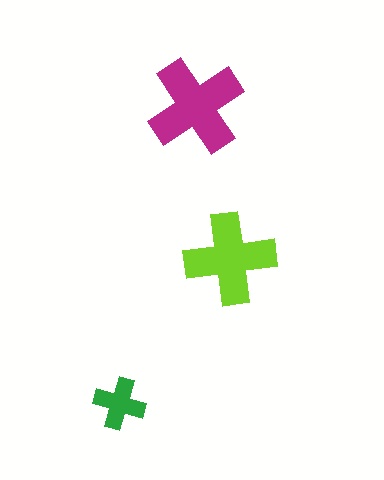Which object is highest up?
The magenta cross is topmost.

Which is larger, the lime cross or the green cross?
The lime one.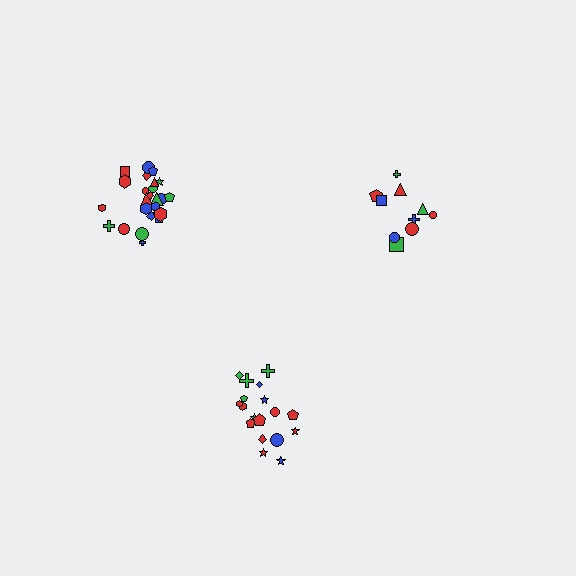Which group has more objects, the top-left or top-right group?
The top-left group.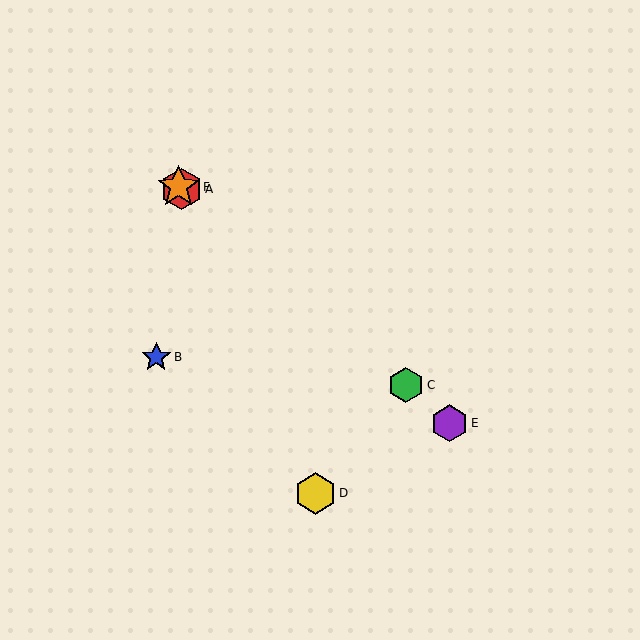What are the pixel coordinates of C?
Object C is at (406, 385).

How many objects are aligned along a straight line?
4 objects (A, C, E, F) are aligned along a straight line.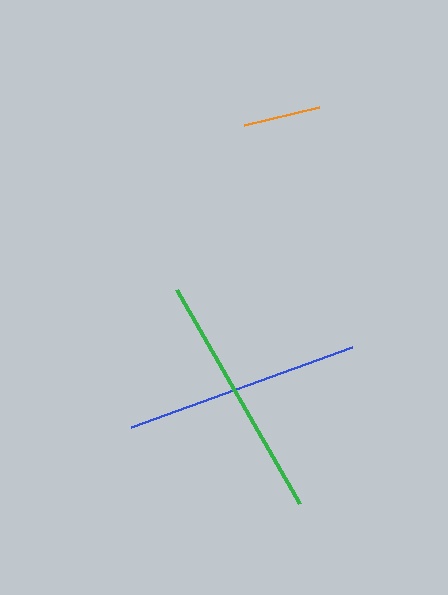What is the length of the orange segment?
The orange segment is approximately 77 pixels long.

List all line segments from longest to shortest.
From longest to shortest: green, blue, orange.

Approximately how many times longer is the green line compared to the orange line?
The green line is approximately 3.2 times the length of the orange line.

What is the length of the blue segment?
The blue segment is approximately 235 pixels long.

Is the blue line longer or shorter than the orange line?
The blue line is longer than the orange line.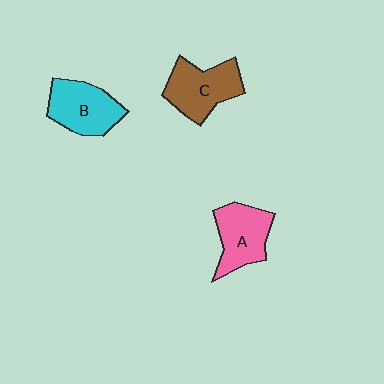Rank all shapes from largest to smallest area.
From largest to smallest: C (brown), B (cyan), A (pink).